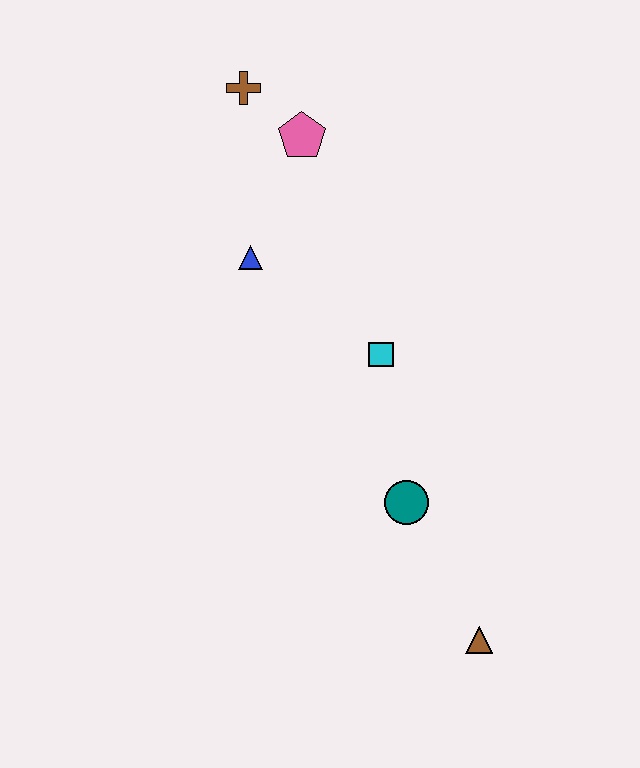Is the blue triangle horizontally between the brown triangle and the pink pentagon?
No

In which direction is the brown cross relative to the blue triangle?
The brown cross is above the blue triangle.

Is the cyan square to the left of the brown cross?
No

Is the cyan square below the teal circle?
No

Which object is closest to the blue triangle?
The pink pentagon is closest to the blue triangle.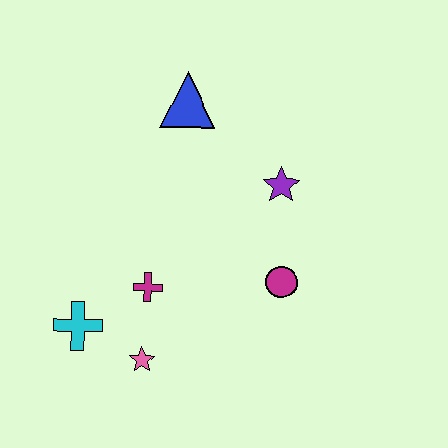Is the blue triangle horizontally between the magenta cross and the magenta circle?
Yes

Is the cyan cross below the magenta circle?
Yes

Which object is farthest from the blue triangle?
The pink star is farthest from the blue triangle.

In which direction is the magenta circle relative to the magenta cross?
The magenta circle is to the right of the magenta cross.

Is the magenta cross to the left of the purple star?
Yes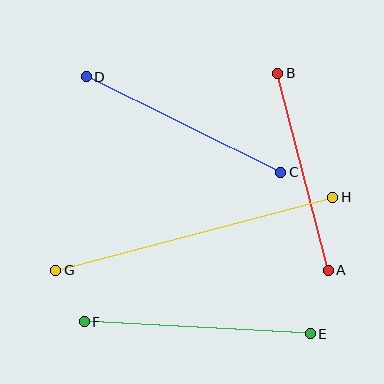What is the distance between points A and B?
The distance is approximately 203 pixels.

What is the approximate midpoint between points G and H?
The midpoint is at approximately (194, 234) pixels.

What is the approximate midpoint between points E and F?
The midpoint is at approximately (197, 328) pixels.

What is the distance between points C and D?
The distance is approximately 217 pixels.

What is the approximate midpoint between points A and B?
The midpoint is at approximately (303, 172) pixels.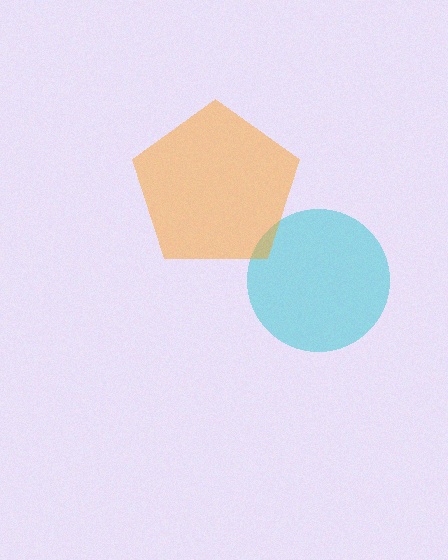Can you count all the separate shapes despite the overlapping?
Yes, there are 2 separate shapes.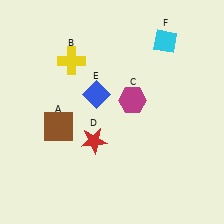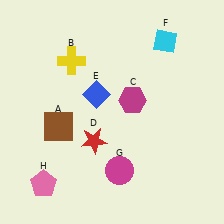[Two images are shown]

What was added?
A magenta circle (G), a pink pentagon (H) were added in Image 2.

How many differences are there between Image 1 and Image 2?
There are 2 differences between the two images.